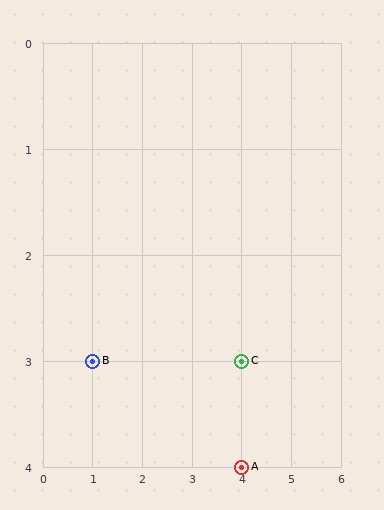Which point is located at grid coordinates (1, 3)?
Point B is at (1, 3).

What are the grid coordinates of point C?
Point C is at grid coordinates (4, 3).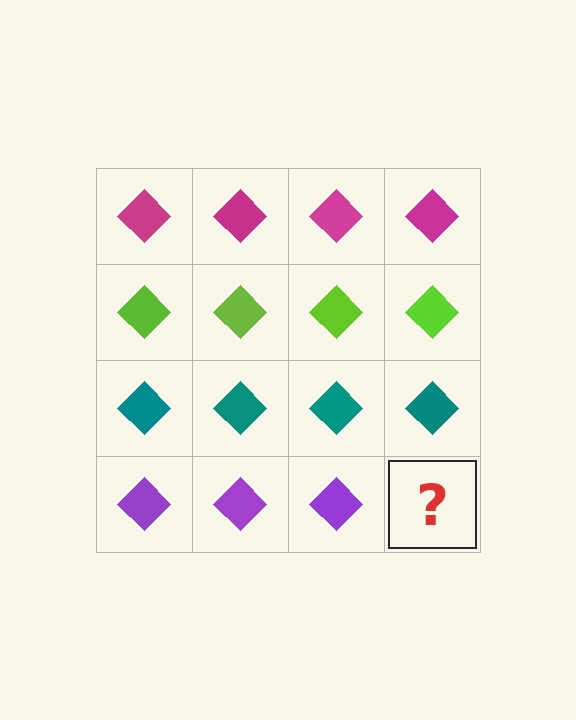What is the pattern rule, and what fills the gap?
The rule is that each row has a consistent color. The gap should be filled with a purple diamond.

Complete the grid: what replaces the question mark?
The question mark should be replaced with a purple diamond.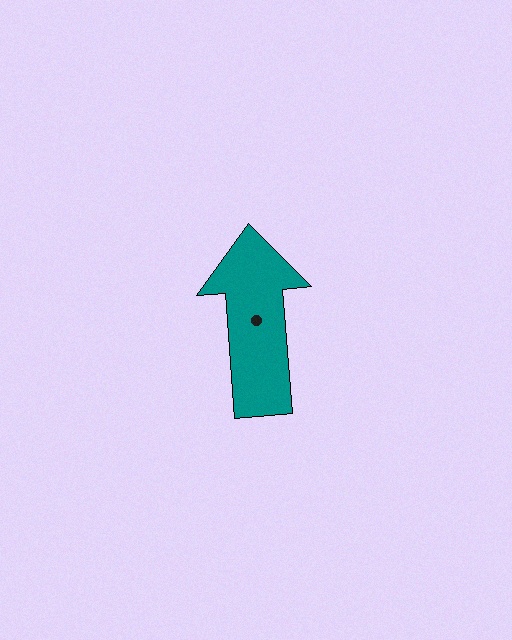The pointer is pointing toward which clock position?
Roughly 12 o'clock.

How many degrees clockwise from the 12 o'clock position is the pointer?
Approximately 356 degrees.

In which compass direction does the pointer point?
North.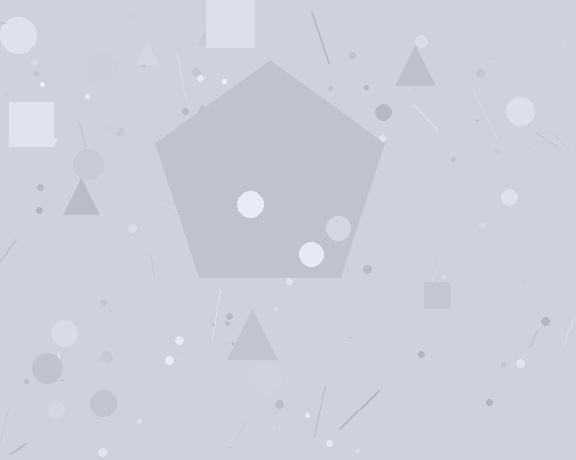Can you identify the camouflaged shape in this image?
The camouflaged shape is a pentagon.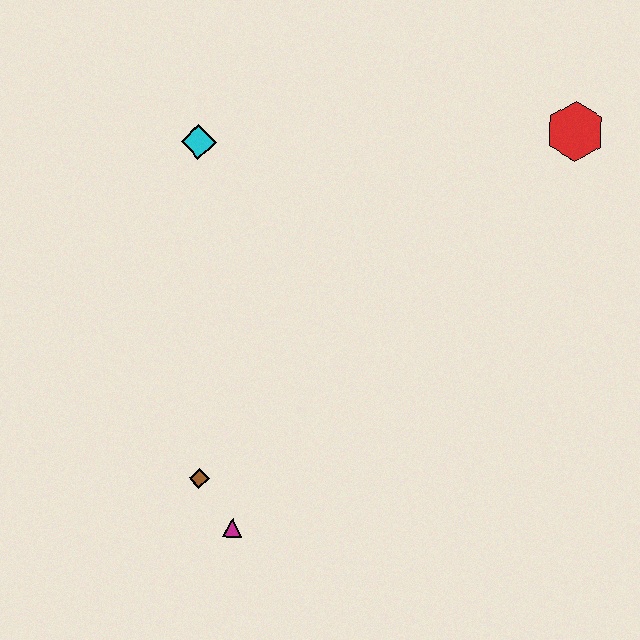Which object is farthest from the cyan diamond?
The magenta triangle is farthest from the cyan diamond.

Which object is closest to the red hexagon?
The cyan diamond is closest to the red hexagon.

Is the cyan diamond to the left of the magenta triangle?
Yes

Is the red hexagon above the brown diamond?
Yes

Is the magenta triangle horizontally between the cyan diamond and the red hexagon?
Yes